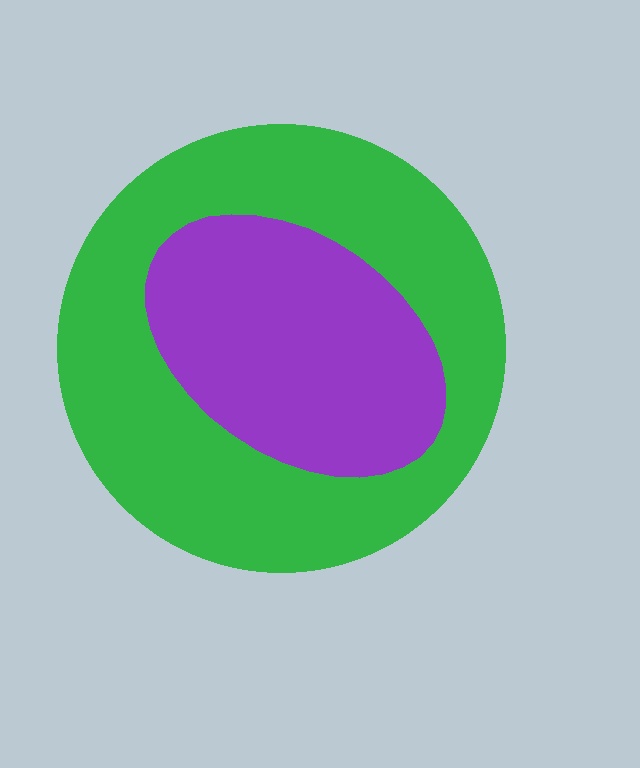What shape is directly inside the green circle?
The purple ellipse.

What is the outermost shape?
The green circle.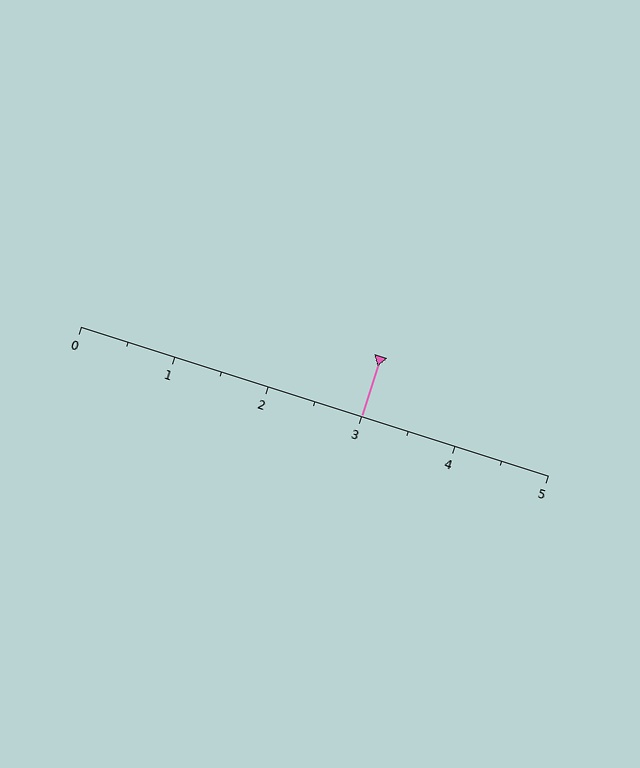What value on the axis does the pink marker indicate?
The marker indicates approximately 3.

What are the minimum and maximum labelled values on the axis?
The axis runs from 0 to 5.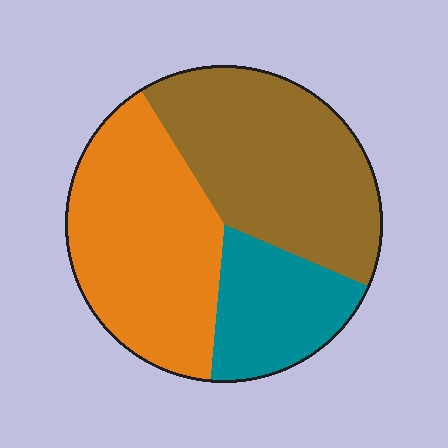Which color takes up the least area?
Teal, at roughly 20%.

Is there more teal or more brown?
Brown.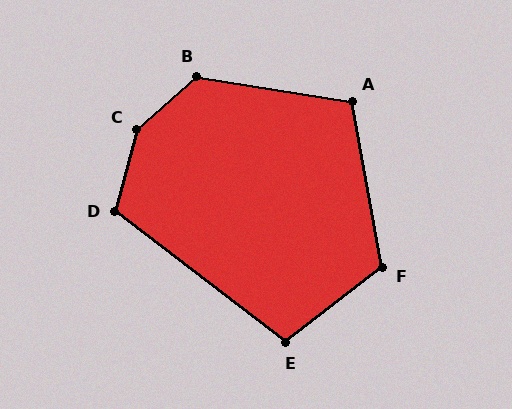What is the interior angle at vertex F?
Approximately 118 degrees (obtuse).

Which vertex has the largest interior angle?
C, at approximately 146 degrees.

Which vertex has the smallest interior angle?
E, at approximately 105 degrees.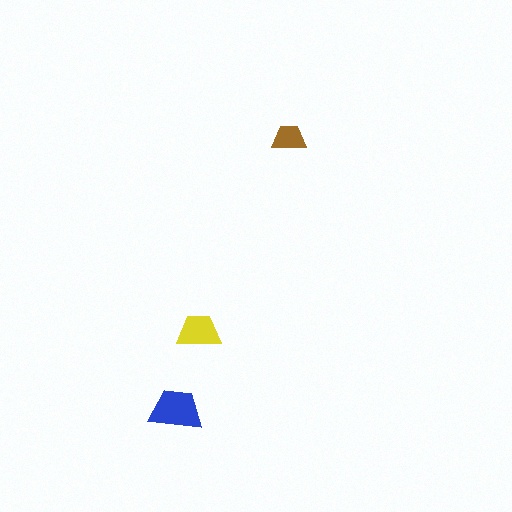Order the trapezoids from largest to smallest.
the blue one, the yellow one, the brown one.